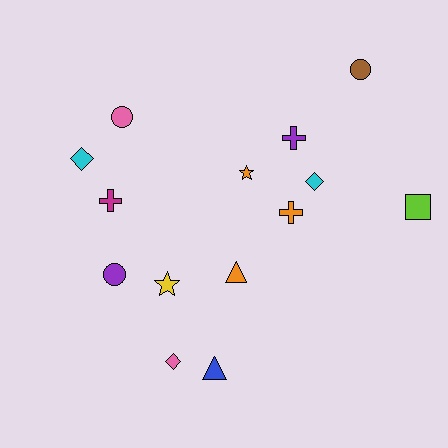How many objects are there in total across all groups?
There are 14 objects.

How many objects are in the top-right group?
There are 6 objects.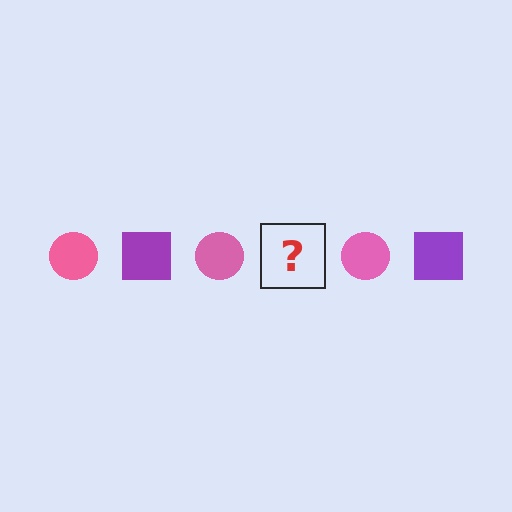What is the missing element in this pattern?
The missing element is a purple square.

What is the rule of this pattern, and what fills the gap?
The rule is that the pattern alternates between pink circle and purple square. The gap should be filled with a purple square.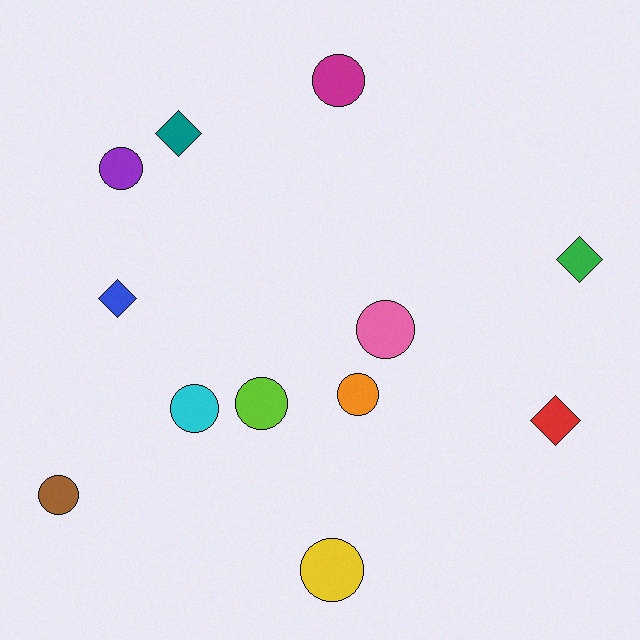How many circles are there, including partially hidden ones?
There are 8 circles.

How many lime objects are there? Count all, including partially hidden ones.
There is 1 lime object.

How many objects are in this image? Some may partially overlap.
There are 12 objects.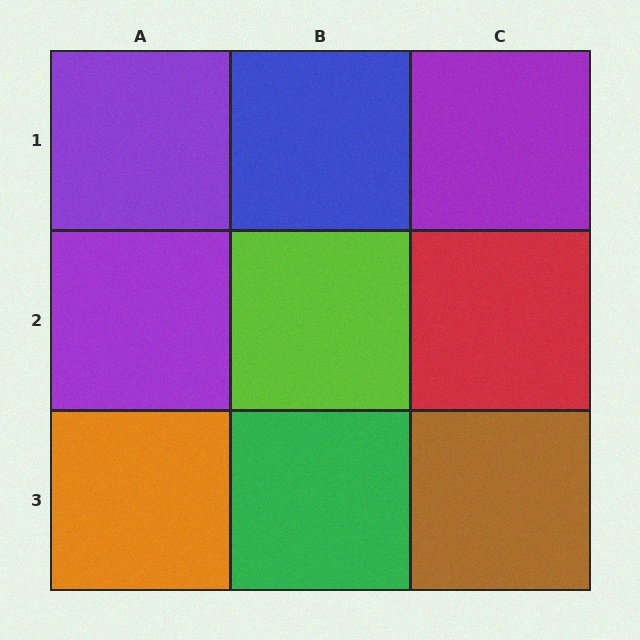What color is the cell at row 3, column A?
Orange.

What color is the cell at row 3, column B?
Green.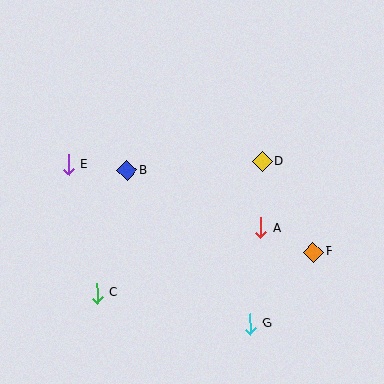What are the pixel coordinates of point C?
Point C is at (97, 293).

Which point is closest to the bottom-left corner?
Point C is closest to the bottom-left corner.